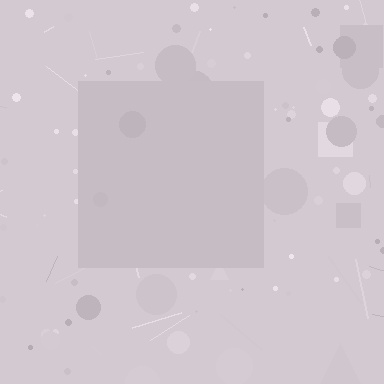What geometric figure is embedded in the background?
A square is embedded in the background.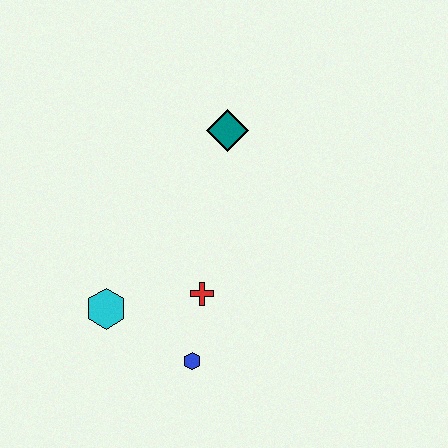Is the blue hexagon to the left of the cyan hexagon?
No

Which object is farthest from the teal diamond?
The blue hexagon is farthest from the teal diamond.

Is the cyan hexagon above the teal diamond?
No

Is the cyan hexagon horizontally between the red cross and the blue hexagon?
No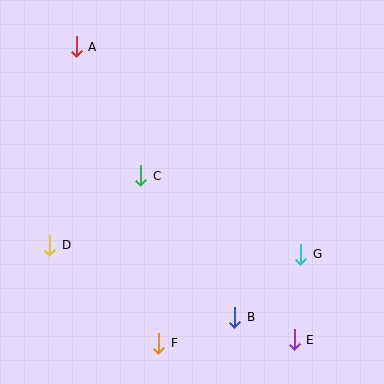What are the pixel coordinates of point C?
Point C is at (141, 176).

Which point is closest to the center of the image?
Point C at (141, 176) is closest to the center.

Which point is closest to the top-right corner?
Point G is closest to the top-right corner.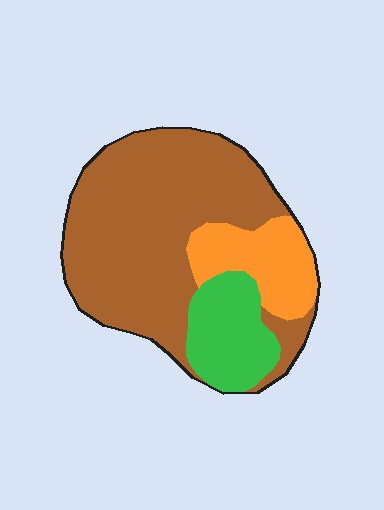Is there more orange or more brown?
Brown.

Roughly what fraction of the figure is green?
Green covers 17% of the figure.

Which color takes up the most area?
Brown, at roughly 65%.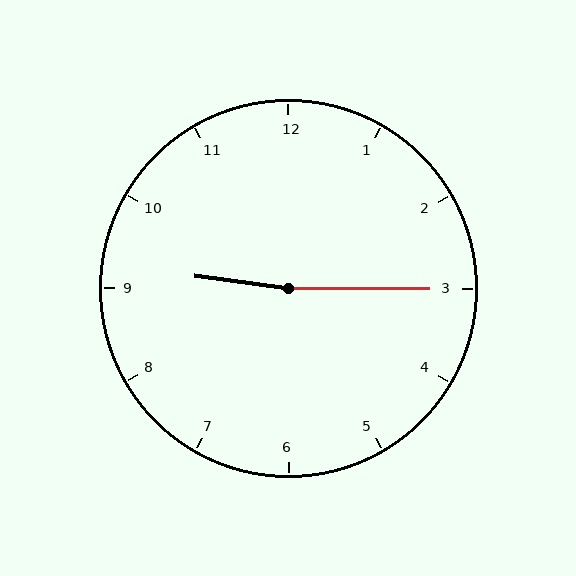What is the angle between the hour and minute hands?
Approximately 172 degrees.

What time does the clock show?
9:15.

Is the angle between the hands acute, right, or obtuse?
It is obtuse.